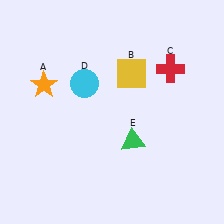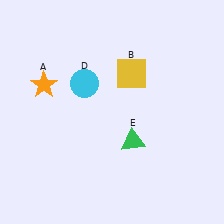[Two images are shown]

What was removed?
The red cross (C) was removed in Image 2.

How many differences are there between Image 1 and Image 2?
There is 1 difference between the two images.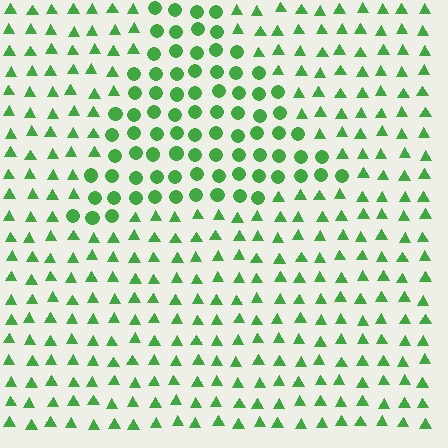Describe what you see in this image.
The image is filled with small green elements arranged in a uniform grid. A triangle-shaped region contains circles, while the surrounding area contains triangles. The boundary is defined purely by the change in element shape.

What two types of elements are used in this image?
The image uses circles inside the triangle region and triangles outside it.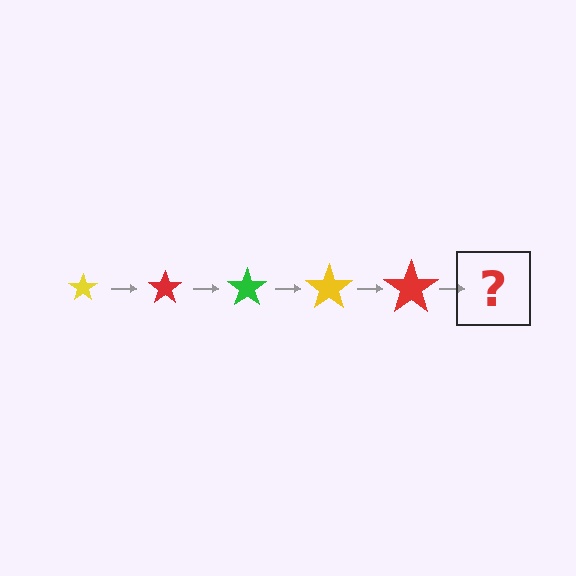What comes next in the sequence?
The next element should be a green star, larger than the previous one.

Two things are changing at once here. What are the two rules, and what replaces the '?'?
The two rules are that the star grows larger each step and the color cycles through yellow, red, and green. The '?' should be a green star, larger than the previous one.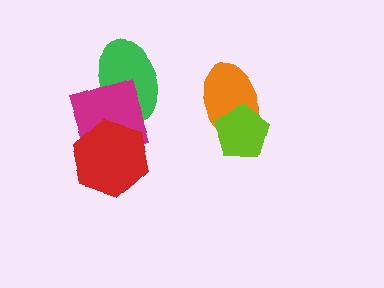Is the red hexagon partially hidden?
No, no other shape covers it.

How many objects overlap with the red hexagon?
1 object overlaps with the red hexagon.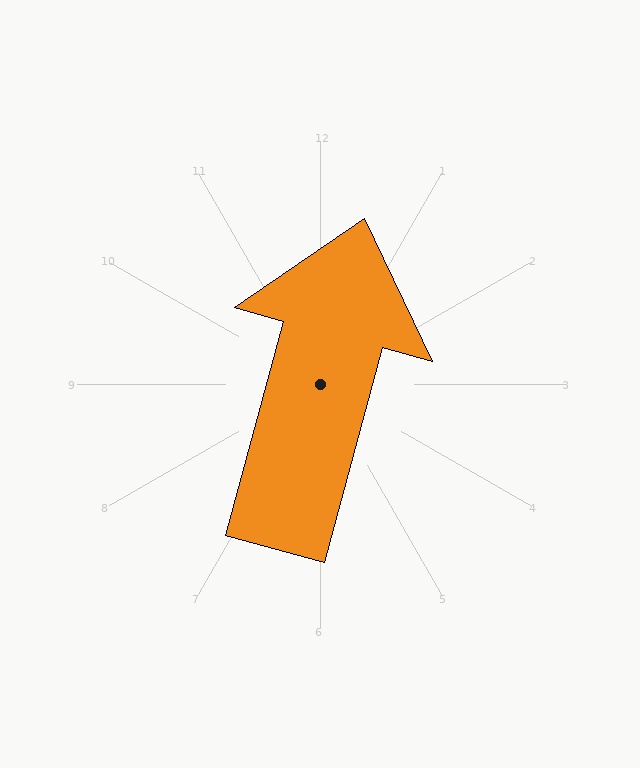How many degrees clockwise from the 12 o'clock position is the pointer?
Approximately 15 degrees.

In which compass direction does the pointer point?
North.